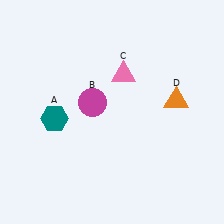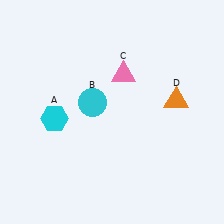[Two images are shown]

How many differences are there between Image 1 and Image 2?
There are 2 differences between the two images.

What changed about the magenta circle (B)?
In Image 1, B is magenta. In Image 2, it changed to cyan.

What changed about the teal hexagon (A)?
In Image 1, A is teal. In Image 2, it changed to cyan.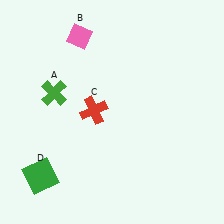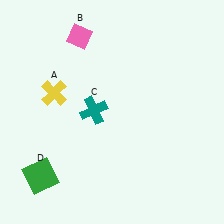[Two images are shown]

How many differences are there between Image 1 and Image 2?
There are 2 differences between the two images.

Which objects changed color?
A changed from green to yellow. C changed from red to teal.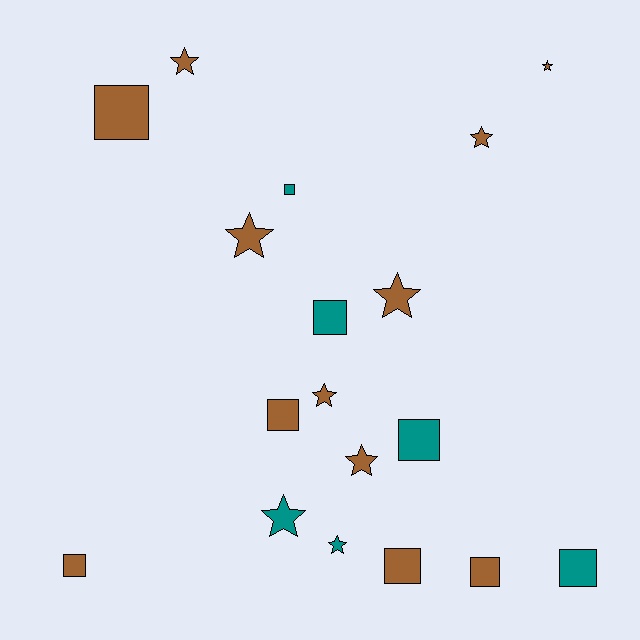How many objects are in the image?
There are 18 objects.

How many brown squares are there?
There are 5 brown squares.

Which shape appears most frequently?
Square, with 9 objects.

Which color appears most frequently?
Brown, with 12 objects.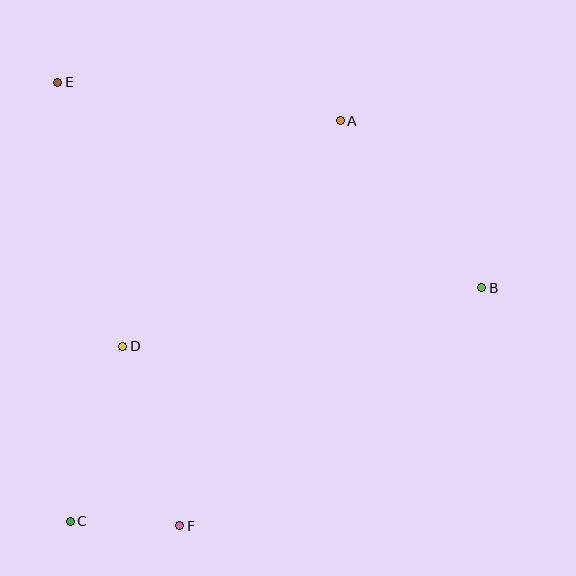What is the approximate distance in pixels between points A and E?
The distance between A and E is approximately 285 pixels.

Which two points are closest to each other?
Points C and F are closest to each other.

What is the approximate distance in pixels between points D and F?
The distance between D and F is approximately 188 pixels.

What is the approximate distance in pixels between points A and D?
The distance between A and D is approximately 314 pixels.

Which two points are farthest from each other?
Points A and C are farthest from each other.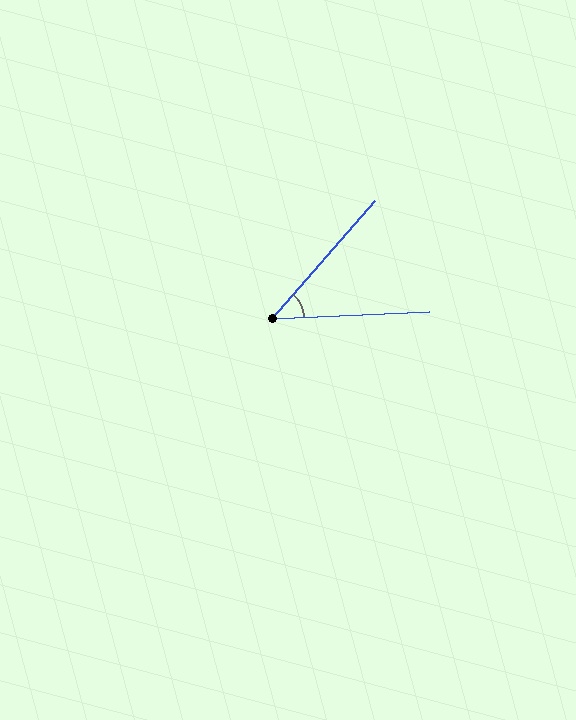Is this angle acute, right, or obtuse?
It is acute.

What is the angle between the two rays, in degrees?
Approximately 46 degrees.